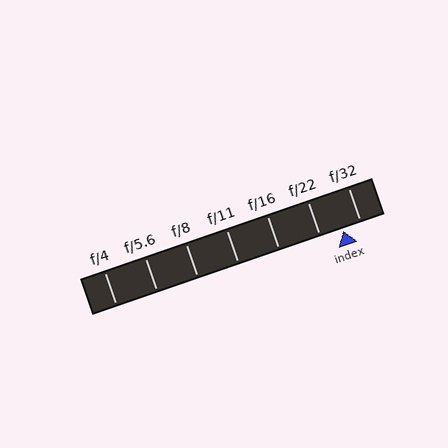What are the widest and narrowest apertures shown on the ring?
The widest aperture shown is f/4 and the narrowest is f/32.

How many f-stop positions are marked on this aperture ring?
There are 7 f-stop positions marked.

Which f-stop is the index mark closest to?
The index mark is closest to f/32.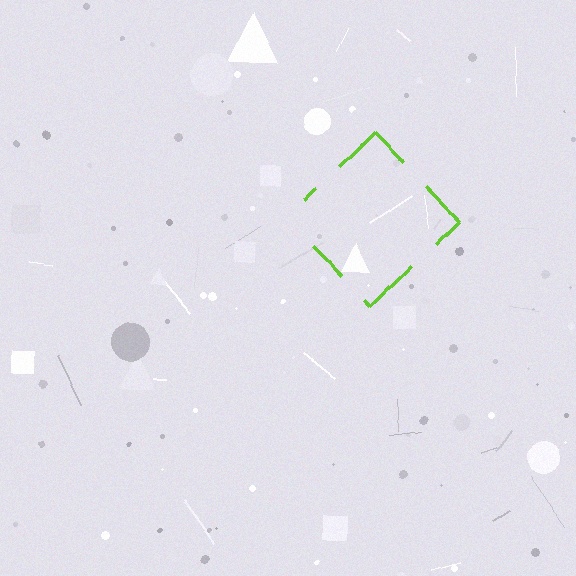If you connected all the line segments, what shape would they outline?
They would outline a diamond.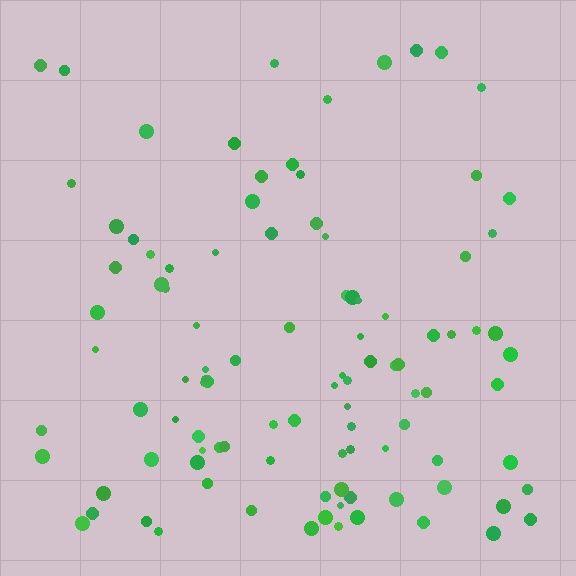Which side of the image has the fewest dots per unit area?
The top.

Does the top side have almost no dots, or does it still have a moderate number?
Still a moderate number, just noticeably fewer than the bottom.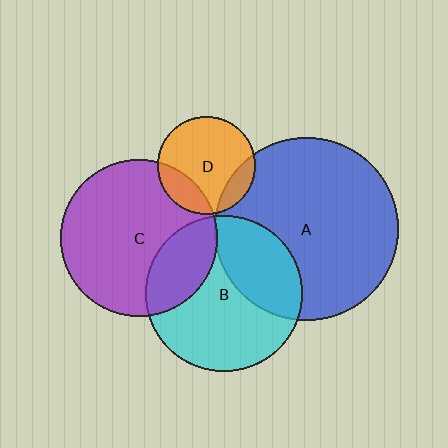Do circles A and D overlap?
Yes.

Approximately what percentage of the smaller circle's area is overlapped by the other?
Approximately 15%.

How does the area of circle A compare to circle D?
Approximately 3.5 times.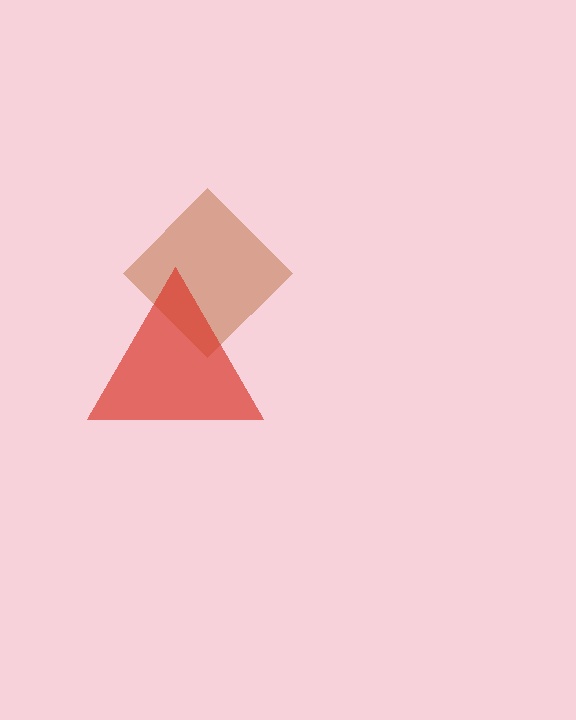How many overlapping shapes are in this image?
There are 2 overlapping shapes in the image.